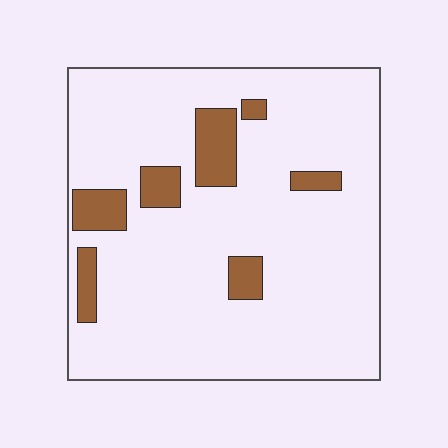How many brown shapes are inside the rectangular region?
7.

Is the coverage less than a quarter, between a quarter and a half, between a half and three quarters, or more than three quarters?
Less than a quarter.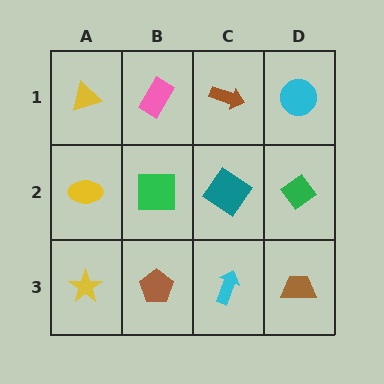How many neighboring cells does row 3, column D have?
2.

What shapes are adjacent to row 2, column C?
A brown arrow (row 1, column C), a cyan arrow (row 3, column C), a green square (row 2, column B), a green diamond (row 2, column D).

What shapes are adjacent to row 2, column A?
A yellow triangle (row 1, column A), a yellow star (row 3, column A), a green square (row 2, column B).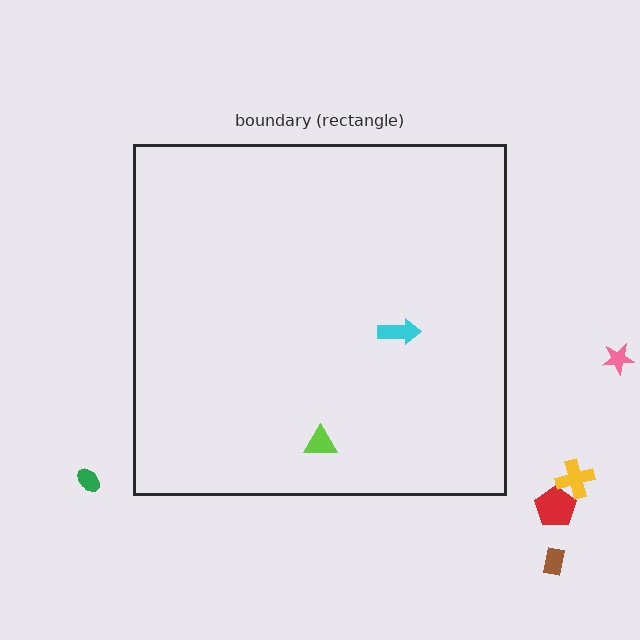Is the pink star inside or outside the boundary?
Outside.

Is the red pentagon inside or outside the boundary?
Outside.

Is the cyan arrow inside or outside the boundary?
Inside.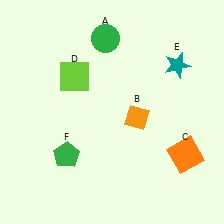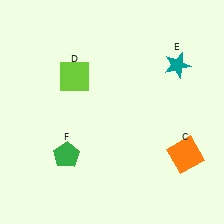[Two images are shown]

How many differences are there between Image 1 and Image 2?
There are 2 differences between the two images.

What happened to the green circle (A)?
The green circle (A) was removed in Image 2. It was in the top-left area of Image 1.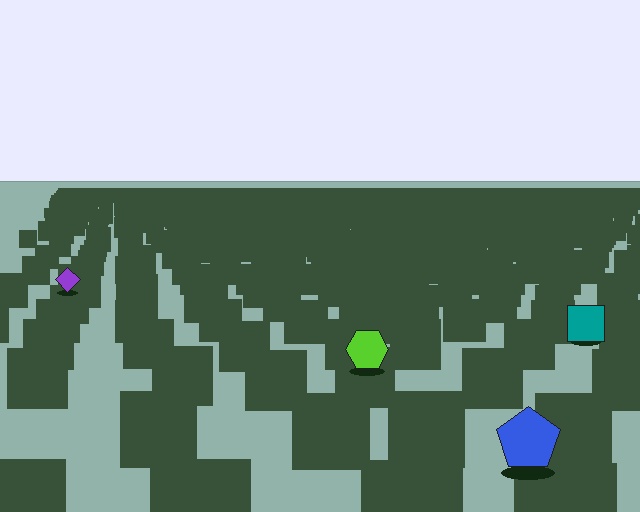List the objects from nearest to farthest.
From nearest to farthest: the blue pentagon, the lime hexagon, the teal square, the purple diamond.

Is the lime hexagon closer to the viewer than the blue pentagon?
No. The blue pentagon is closer — you can tell from the texture gradient: the ground texture is coarser near it.